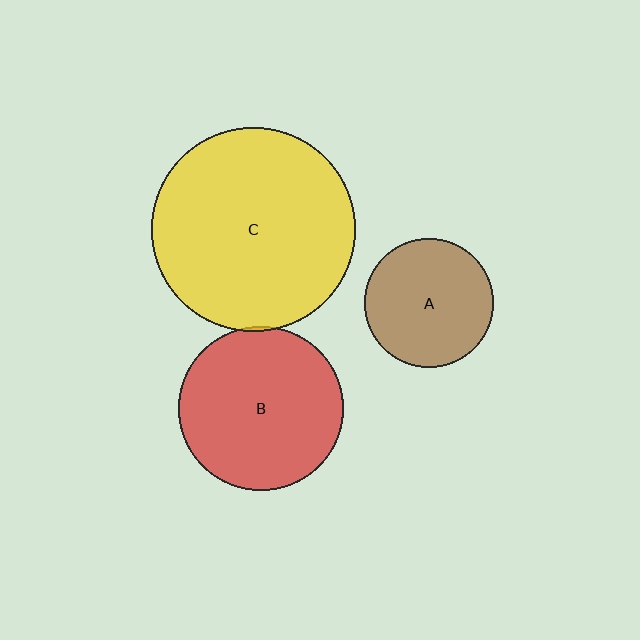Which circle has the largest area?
Circle C (yellow).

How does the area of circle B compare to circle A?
Approximately 1.6 times.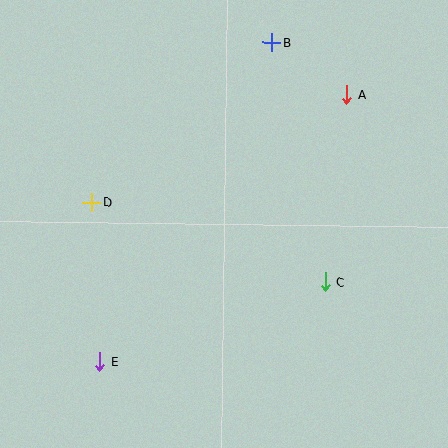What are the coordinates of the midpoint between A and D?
The midpoint between A and D is at (219, 148).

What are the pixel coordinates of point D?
Point D is at (92, 202).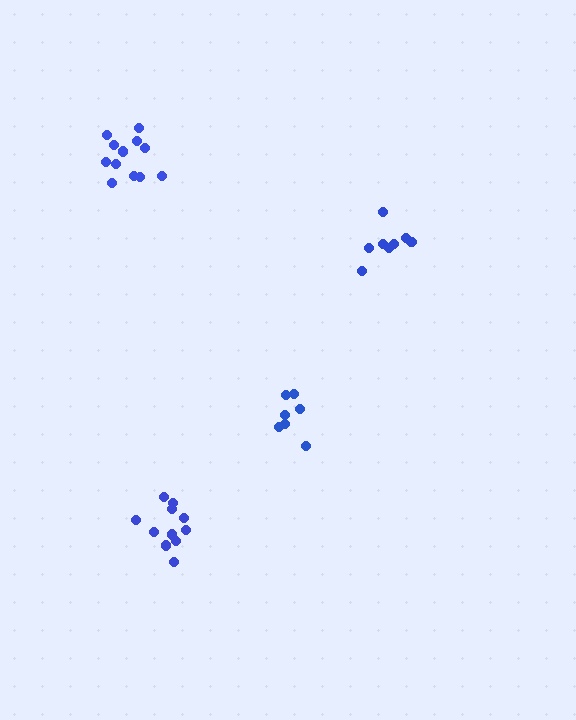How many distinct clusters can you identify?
There are 4 distinct clusters.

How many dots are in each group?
Group 1: 7 dots, Group 2: 11 dots, Group 3: 8 dots, Group 4: 12 dots (38 total).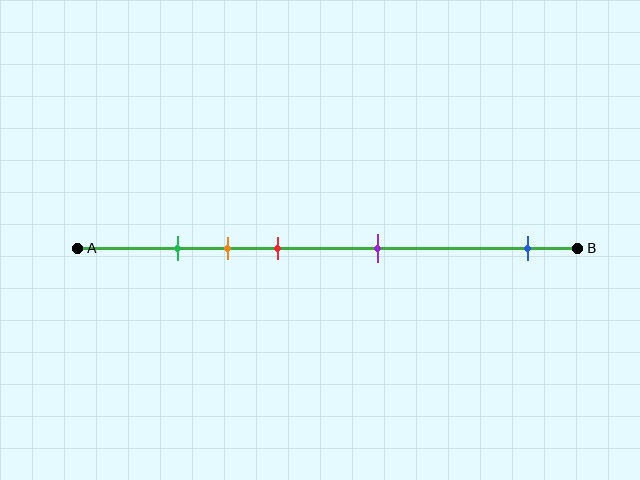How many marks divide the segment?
There are 5 marks dividing the segment.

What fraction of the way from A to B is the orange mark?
The orange mark is approximately 30% (0.3) of the way from A to B.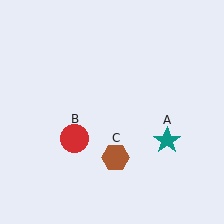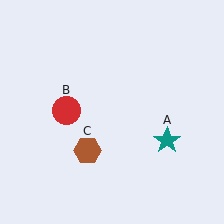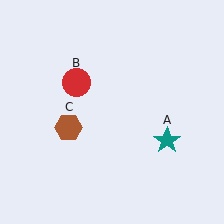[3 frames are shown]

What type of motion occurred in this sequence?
The red circle (object B), brown hexagon (object C) rotated clockwise around the center of the scene.